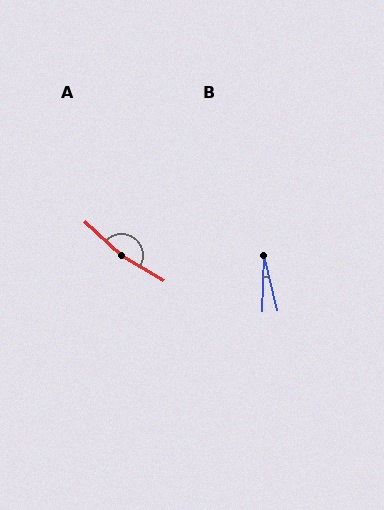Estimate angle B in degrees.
Approximately 15 degrees.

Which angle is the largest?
A, at approximately 169 degrees.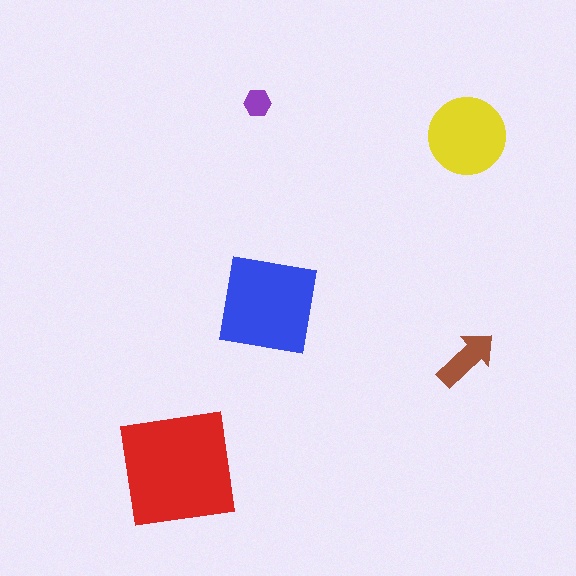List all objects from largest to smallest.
The red square, the blue square, the yellow circle, the brown arrow, the purple hexagon.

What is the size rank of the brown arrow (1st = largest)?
4th.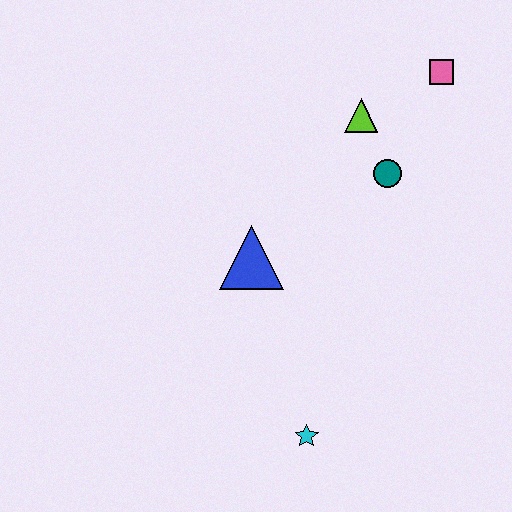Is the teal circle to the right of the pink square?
No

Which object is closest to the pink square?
The lime triangle is closest to the pink square.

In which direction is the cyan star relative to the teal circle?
The cyan star is below the teal circle.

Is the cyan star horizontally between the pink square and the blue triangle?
Yes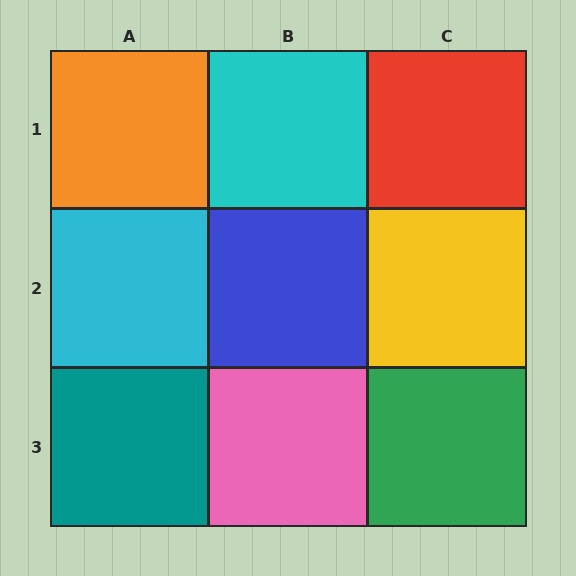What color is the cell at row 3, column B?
Pink.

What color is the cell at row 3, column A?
Teal.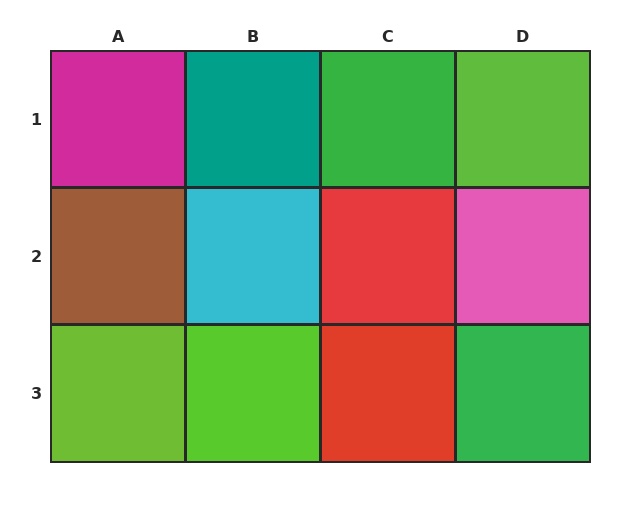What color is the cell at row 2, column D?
Pink.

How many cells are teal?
1 cell is teal.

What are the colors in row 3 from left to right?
Lime, lime, red, green.